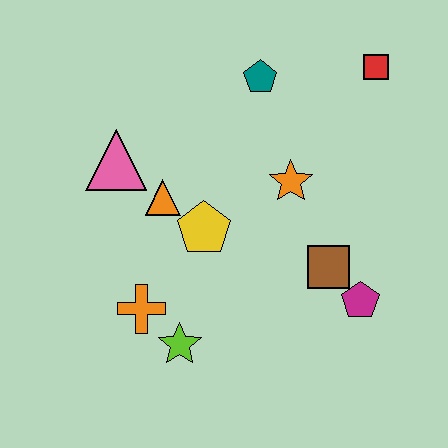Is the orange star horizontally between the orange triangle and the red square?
Yes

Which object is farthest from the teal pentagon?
The lime star is farthest from the teal pentagon.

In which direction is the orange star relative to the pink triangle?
The orange star is to the right of the pink triangle.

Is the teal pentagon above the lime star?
Yes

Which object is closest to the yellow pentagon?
The orange triangle is closest to the yellow pentagon.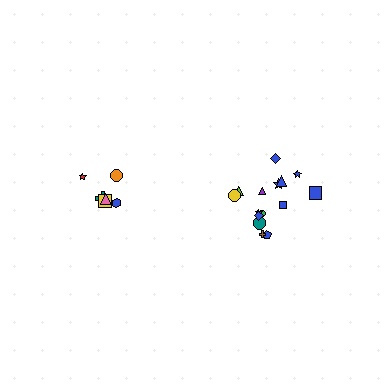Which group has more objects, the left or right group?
The right group.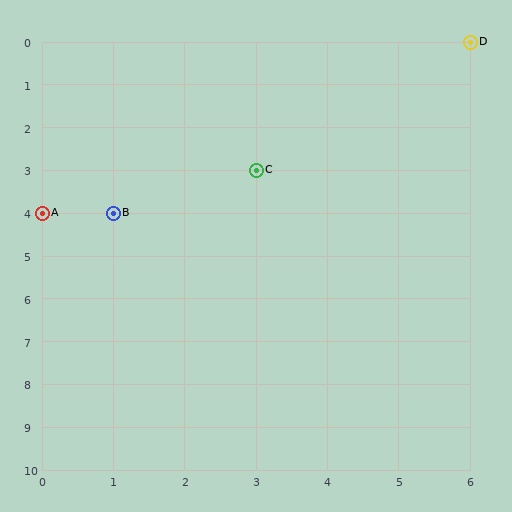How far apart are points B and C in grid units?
Points B and C are 2 columns and 1 row apart (about 2.2 grid units diagonally).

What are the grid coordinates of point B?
Point B is at grid coordinates (1, 4).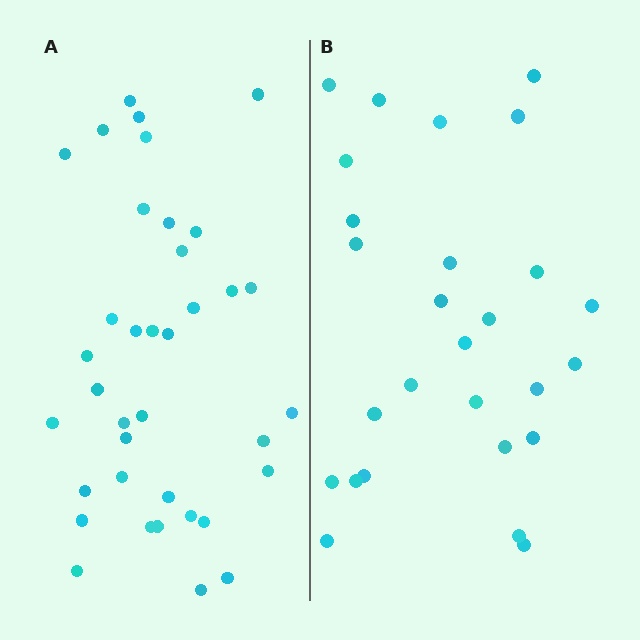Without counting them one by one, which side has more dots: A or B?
Region A (the left region) has more dots.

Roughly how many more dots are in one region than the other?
Region A has roughly 10 or so more dots than region B.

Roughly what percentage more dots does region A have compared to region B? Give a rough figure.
About 35% more.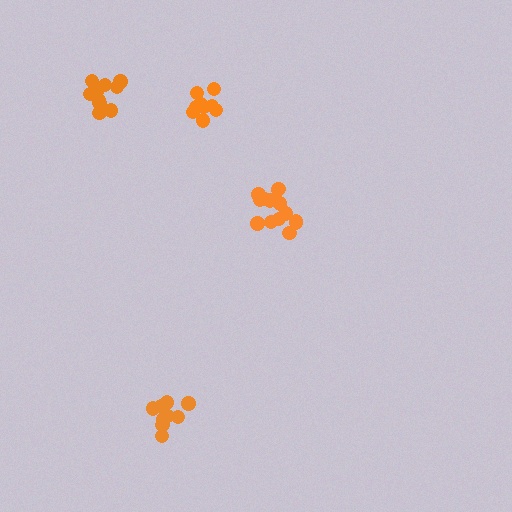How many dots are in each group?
Group 1: 10 dots, Group 2: 9 dots, Group 3: 11 dots, Group 4: 15 dots (45 total).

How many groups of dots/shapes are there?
There are 4 groups.